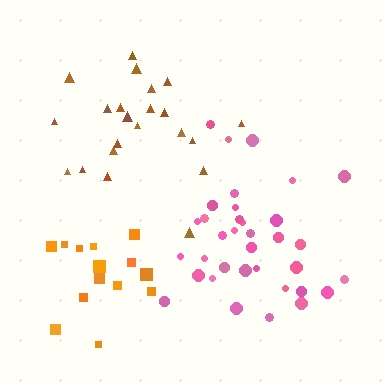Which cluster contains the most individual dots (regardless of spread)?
Pink (35).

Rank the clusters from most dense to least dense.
pink, orange, brown.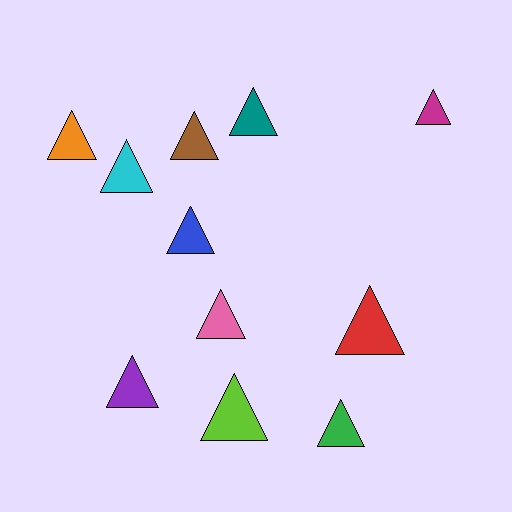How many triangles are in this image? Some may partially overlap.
There are 11 triangles.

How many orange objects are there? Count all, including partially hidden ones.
There is 1 orange object.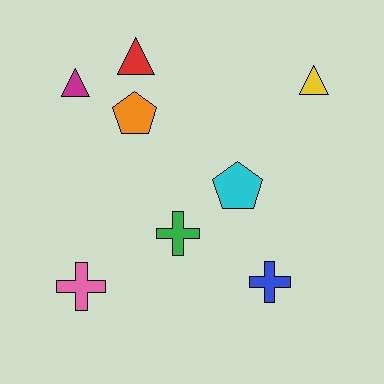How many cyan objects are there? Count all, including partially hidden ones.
There is 1 cyan object.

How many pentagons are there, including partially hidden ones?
There are 2 pentagons.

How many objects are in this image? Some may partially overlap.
There are 8 objects.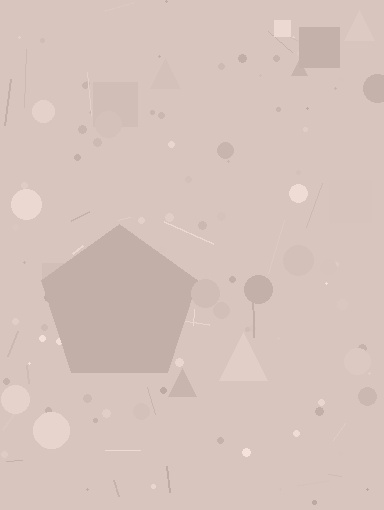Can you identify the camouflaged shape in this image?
The camouflaged shape is a pentagon.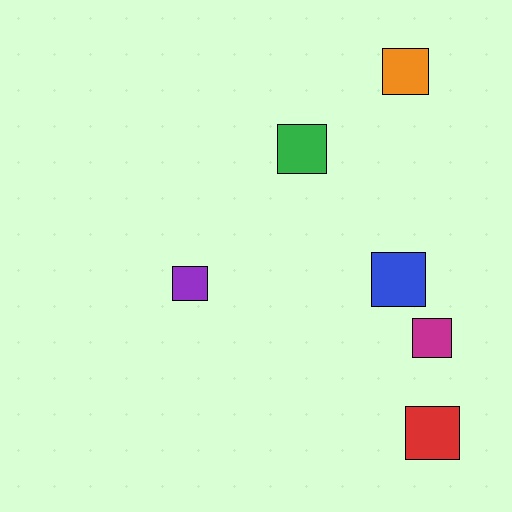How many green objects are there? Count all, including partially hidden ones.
There is 1 green object.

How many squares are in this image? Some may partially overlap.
There are 6 squares.